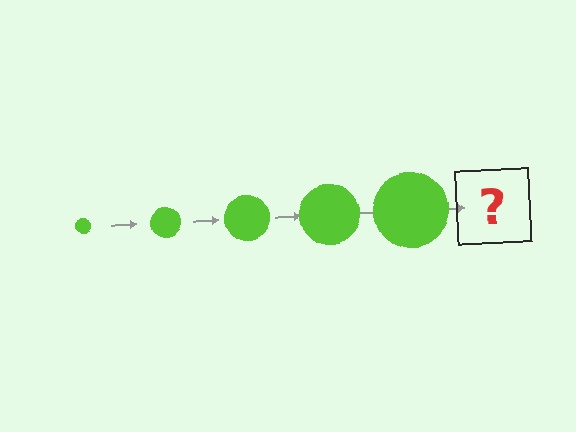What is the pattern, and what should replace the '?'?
The pattern is that the circle gets progressively larger each step. The '?' should be a lime circle, larger than the previous one.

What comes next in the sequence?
The next element should be a lime circle, larger than the previous one.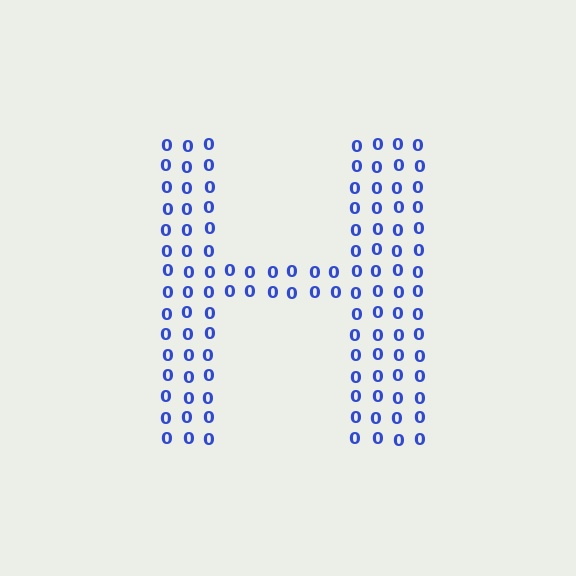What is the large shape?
The large shape is the letter H.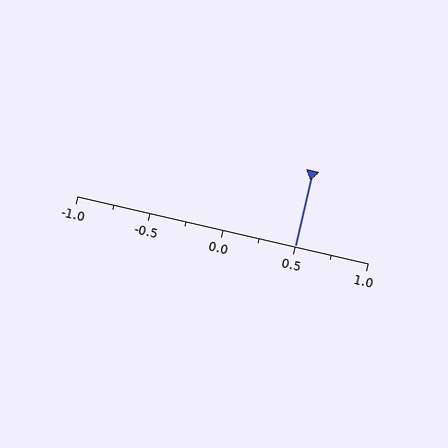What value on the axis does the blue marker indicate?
The marker indicates approximately 0.5.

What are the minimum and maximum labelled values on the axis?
The axis runs from -1.0 to 1.0.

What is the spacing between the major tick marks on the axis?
The major ticks are spaced 0.5 apart.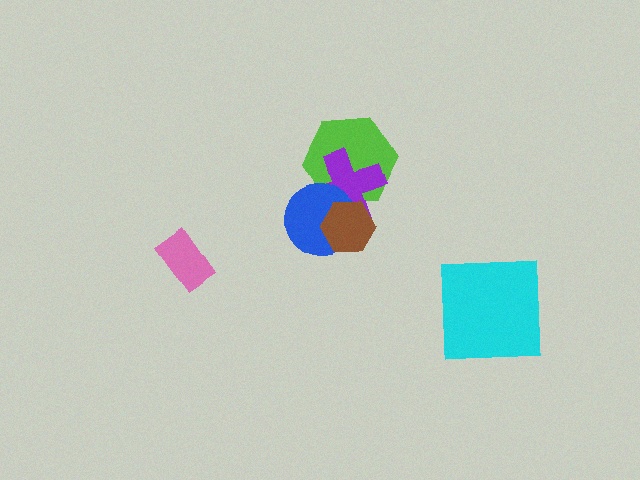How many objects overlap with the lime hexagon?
3 objects overlap with the lime hexagon.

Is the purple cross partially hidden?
Yes, it is partially covered by another shape.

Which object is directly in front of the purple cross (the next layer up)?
The blue circle is directly in front of the purple cross.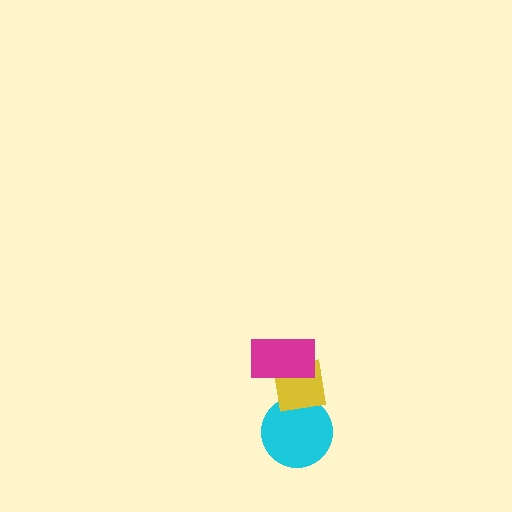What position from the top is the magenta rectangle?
The magenta rectangle is 1st from the top.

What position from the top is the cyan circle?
The cyan circle is 3rd from the top.